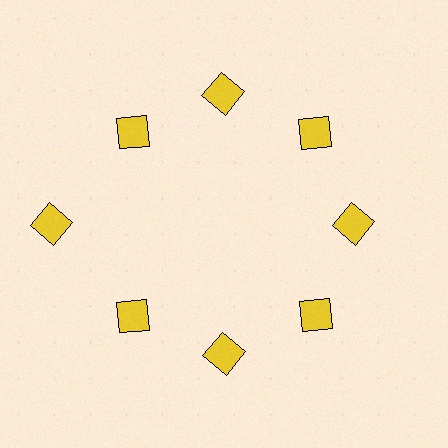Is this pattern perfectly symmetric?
No. The 8 yellow diamonds are arranged in a ring, but one element near the 9 o'clock position is pushed outward from the center, breaking the 8-fold rotational symmetry.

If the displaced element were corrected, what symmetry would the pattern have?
It would have 8-fold rotational symmetry — the pattern would map onto itself every 45 degrees.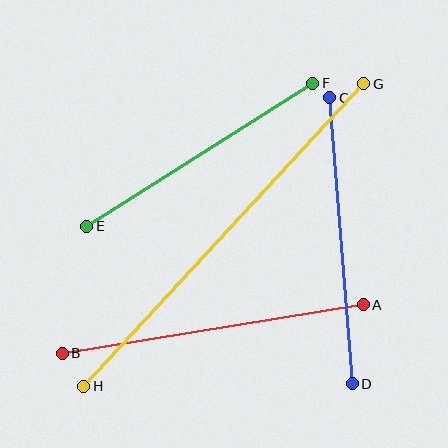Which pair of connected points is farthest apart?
Points G and H are farthest apart.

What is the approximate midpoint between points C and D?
The midpoint is at approximately (341, 241) pixels.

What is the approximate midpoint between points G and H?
The midpoint is at approximately (224, 235) pixels.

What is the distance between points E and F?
The distance is approximately 268 pixels.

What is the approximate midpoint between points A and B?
The midpoint is at approximately (213, 329) pixels.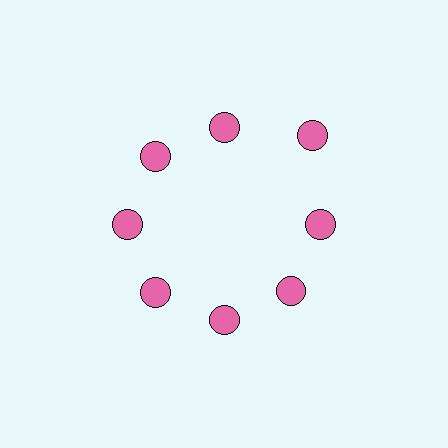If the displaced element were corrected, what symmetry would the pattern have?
It would have 8-fold rotational symmetry — the pattern would map onto itself every 45 degrees.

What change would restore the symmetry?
The symmetry would be restored by moving it inward, back onto the ring so that all 8 circles sit at equal angles and equal distance from the center.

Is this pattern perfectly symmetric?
No. The 8 pink circles are arranged in a ring, but one element near the 2 o'clock position is pushed outward from the center, breaking the 8-fold rotational symmetry.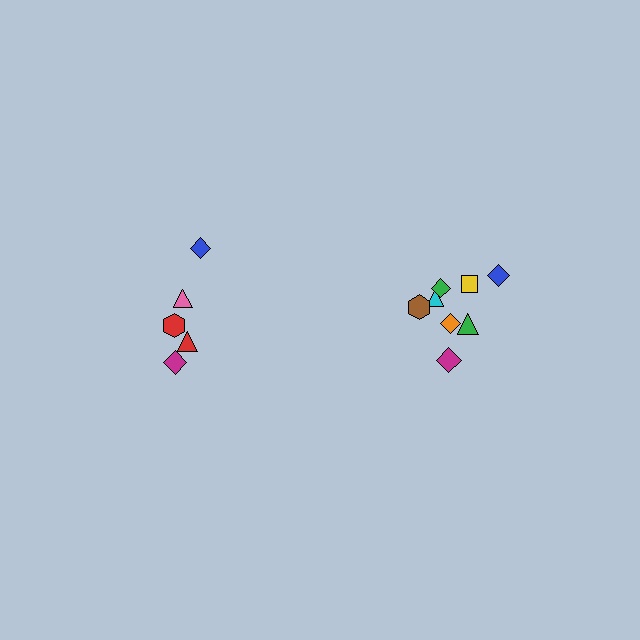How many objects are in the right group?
There are 8 objects.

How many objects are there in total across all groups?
There are 13 objects.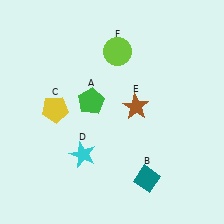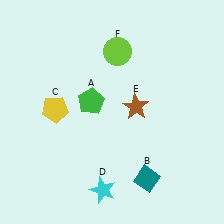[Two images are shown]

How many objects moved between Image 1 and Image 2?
1 object moved between the two images.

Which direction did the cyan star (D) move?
The cyan star (D) moved down.